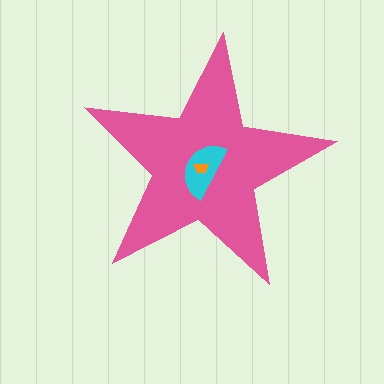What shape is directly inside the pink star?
The cyan semicircle.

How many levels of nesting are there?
3.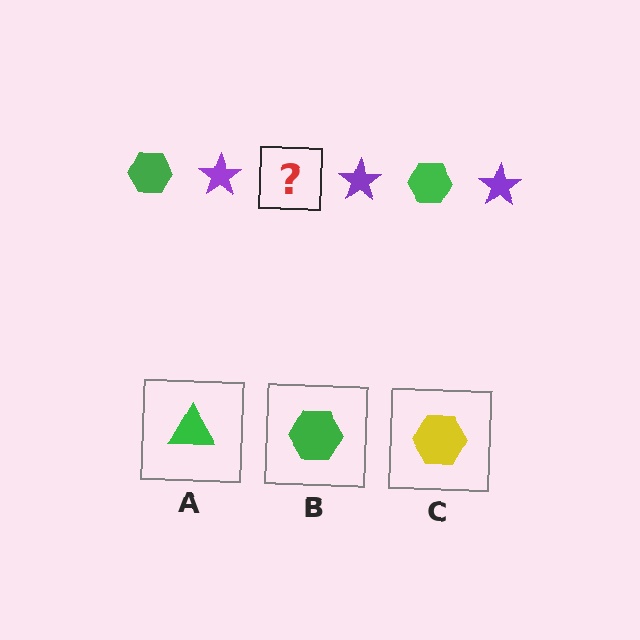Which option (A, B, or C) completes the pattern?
B.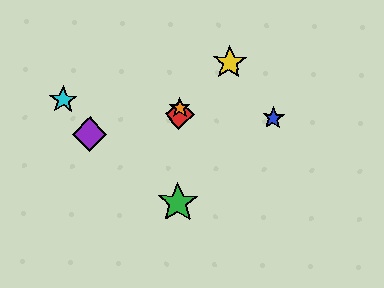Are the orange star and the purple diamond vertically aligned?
No, the orange star is at x≈180 and the purple diamond is at x≈90.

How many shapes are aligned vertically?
3 shapes (the red diamond, the green star, the orange star) are aligned vertically.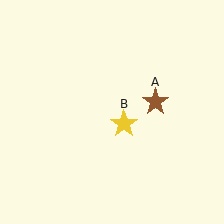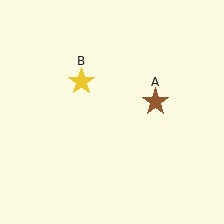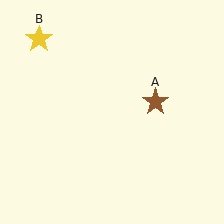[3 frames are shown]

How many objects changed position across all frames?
1 object changed position: yellow star (object B).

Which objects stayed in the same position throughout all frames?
Brown star (object A) remained stationary.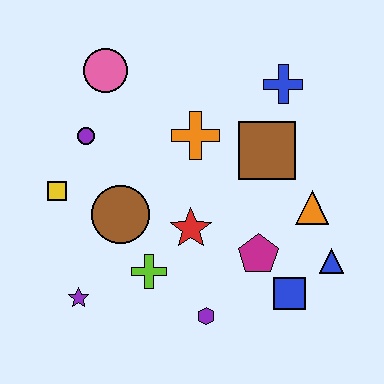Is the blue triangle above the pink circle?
No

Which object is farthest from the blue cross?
The purple star is farthest from the blue cross.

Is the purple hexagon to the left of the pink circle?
No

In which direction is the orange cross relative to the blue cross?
The orange cross is to the left of the blue cross.